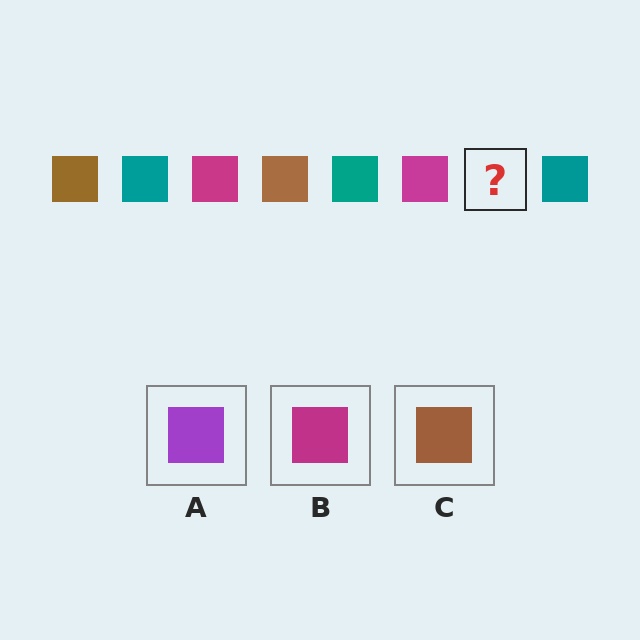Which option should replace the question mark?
Option C.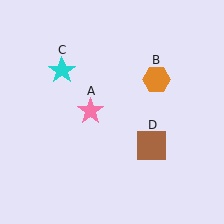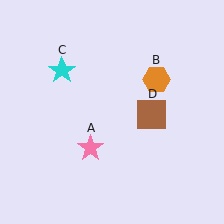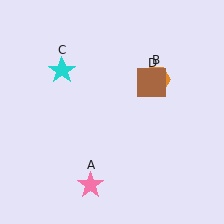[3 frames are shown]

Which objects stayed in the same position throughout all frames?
Orange hexagon (object B) and cyan star (object C) remained stationary.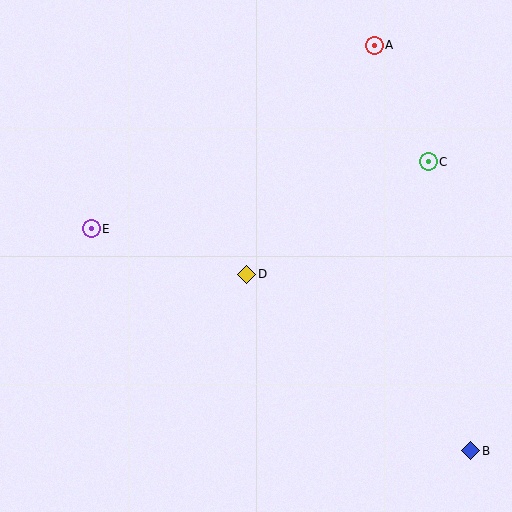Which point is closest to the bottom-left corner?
Point E is closest to the bottom-left corner.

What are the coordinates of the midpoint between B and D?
The midpoint between B and D is at (359, 362).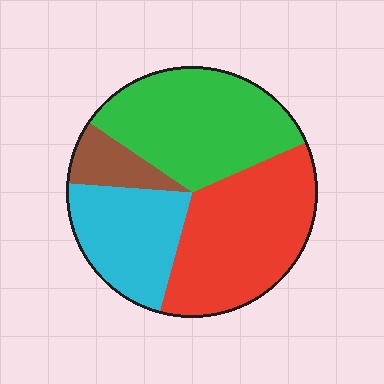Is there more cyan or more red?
Red.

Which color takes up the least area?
Brown, at roughly 10%.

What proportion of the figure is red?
Red covers 36% of the figure.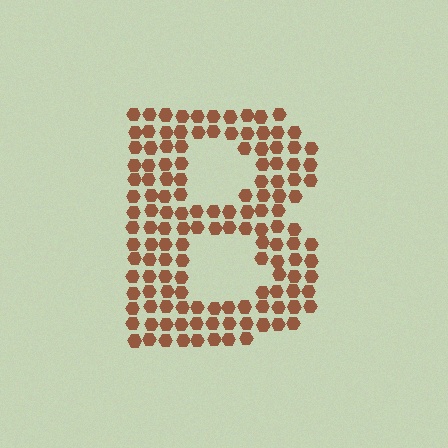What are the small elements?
The small elements are hexagons.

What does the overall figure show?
The overall figure shows the letter B.